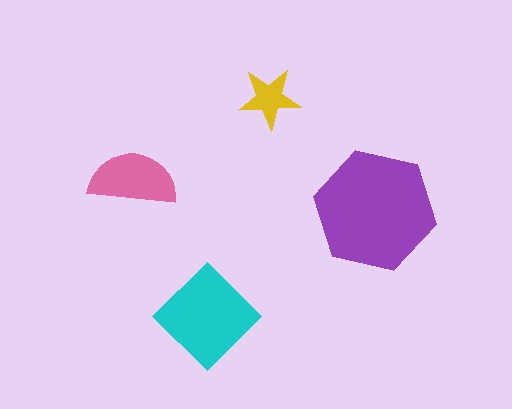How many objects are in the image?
There are 4 objects in the image.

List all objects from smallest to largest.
The yellow star, the pink semicircle, the cyan diamond, the purple hexagon.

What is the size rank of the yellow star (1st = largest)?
4th.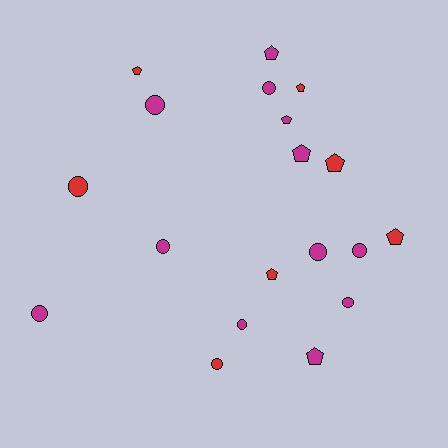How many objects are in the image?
There are 19 objects.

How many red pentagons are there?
There are 5 red pentagons.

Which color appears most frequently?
Magenta, with 12 objects.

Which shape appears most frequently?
Circle, with 10 objects.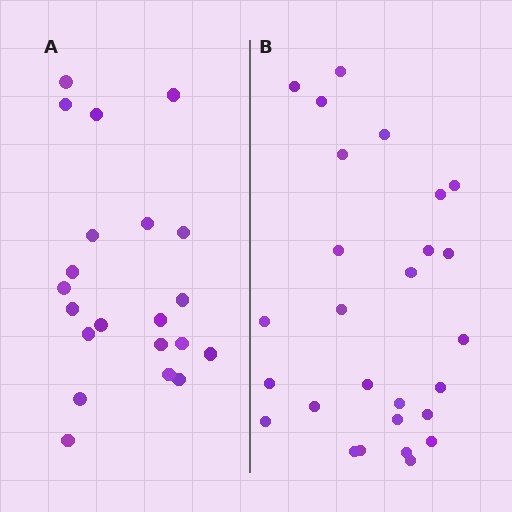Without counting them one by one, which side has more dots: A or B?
Region B (the right region) has more dots.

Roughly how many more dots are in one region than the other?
Region B has about 6 more dots than region A.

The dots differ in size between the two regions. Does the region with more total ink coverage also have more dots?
No. Region A has more total ink coverage because its dots are larger, but region B actually contains more individual dots. Total area can be misleading — the number of items is what matters here.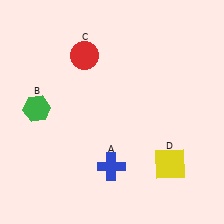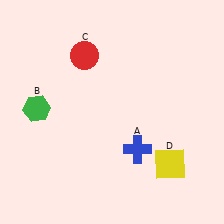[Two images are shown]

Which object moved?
The blue cross (A) moved right.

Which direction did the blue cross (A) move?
The blue cross (A) moved right.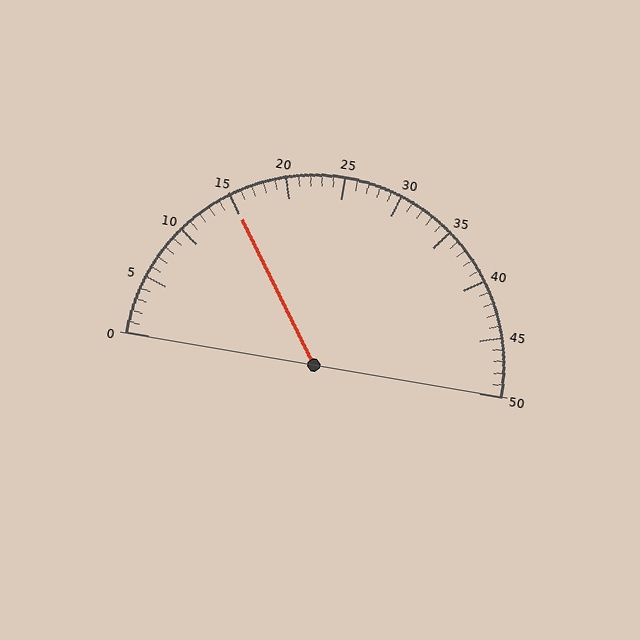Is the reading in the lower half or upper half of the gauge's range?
The reading is in the lower half of the range (0 to 50).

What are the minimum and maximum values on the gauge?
The gauge ranges from 0 to 50.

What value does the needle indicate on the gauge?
The needle indicates approximately 15.